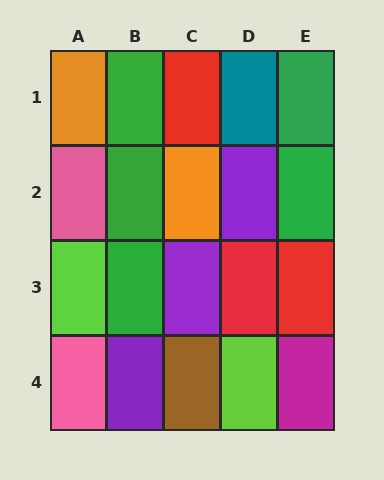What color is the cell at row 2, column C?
Orange.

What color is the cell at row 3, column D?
Red.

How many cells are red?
3 cells are red.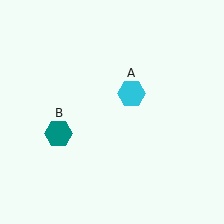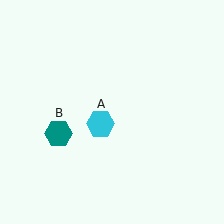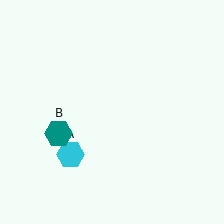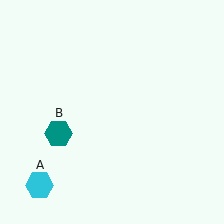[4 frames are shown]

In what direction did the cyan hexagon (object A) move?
The cyan hexagon (object A) moved down and to the left.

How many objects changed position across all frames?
1 object changed position: cyan hexagon (object A).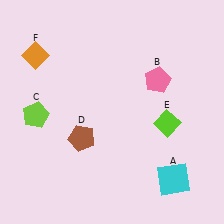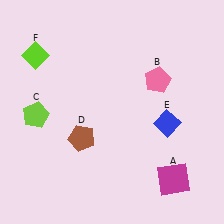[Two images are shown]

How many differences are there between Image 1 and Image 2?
There are 3 differences between the two images.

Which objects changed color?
A changed from cyan to magenta. E changed from lime to blue. F changed from orange to lime.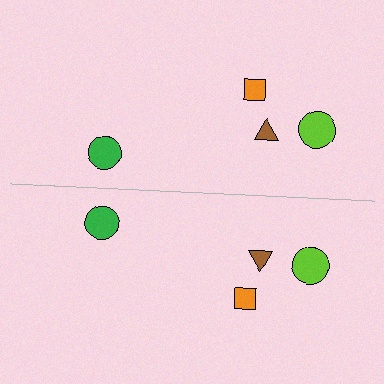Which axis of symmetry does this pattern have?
The pattern has a horizontal axis of symmetry running through the center of the image.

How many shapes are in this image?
There are 8 shapes in this image.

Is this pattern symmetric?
Yes, this pattern has bilateral (reflection) symmetry.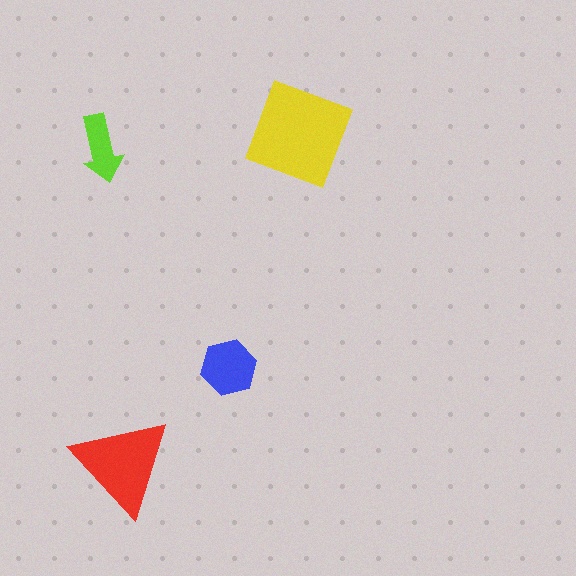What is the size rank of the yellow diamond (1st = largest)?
1st.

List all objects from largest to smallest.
The yellow diamond, the red triangle, the blue hexagon, the lime arrow.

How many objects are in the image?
There are 4 objects in the image.